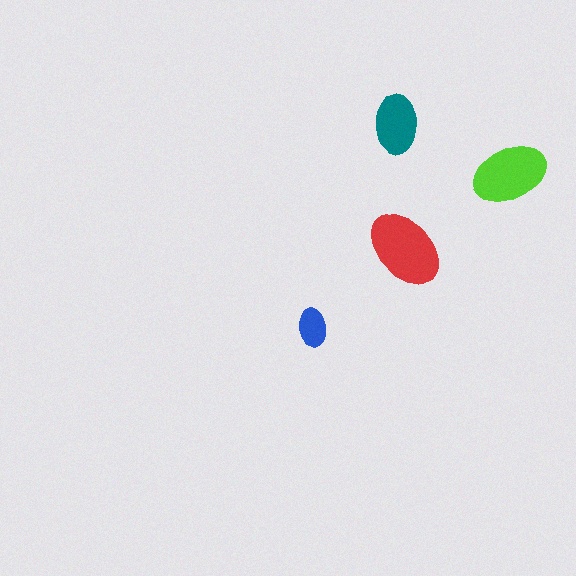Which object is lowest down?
The blue ellipse is bottommost.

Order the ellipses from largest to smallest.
the red one, the lime one, the teal one, the blue one.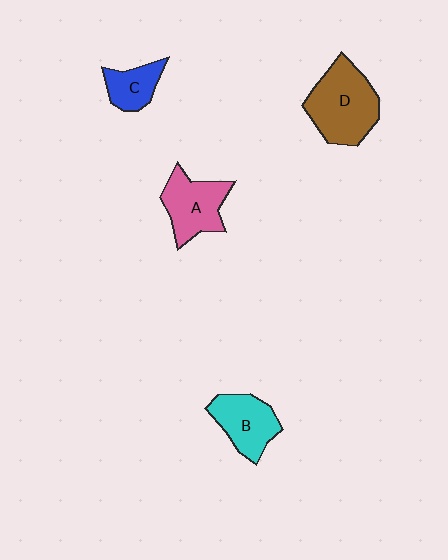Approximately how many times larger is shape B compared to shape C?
Approximately 1.5 times.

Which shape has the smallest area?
Shape C (blue).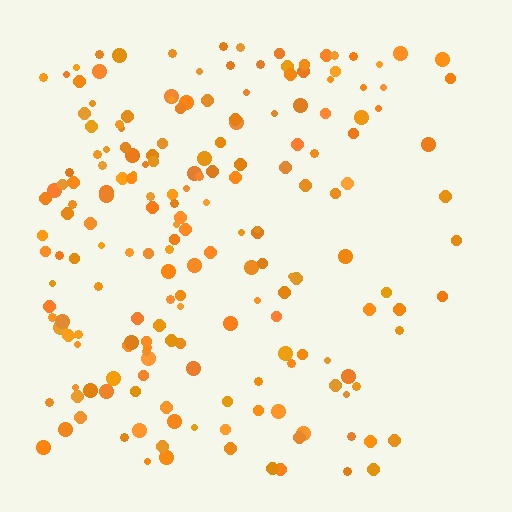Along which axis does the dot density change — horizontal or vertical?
Horizontal.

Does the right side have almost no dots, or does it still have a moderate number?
Still a moderate number, just noticeably fewer than the left.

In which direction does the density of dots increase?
From right to left, with the left side densest.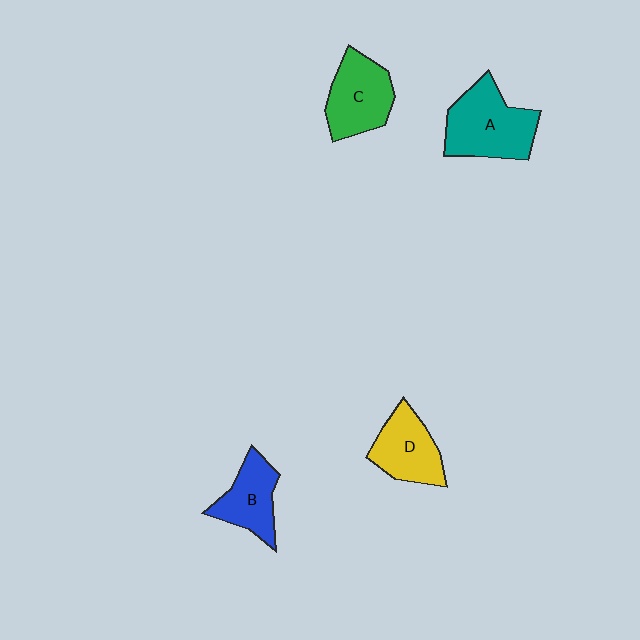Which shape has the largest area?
Shape A (teal).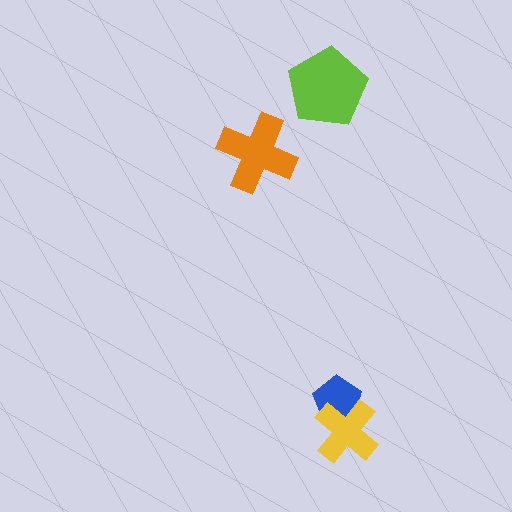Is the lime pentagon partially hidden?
No, no other shape covers it.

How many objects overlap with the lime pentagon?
0 objects overlap with the lime pentagon.